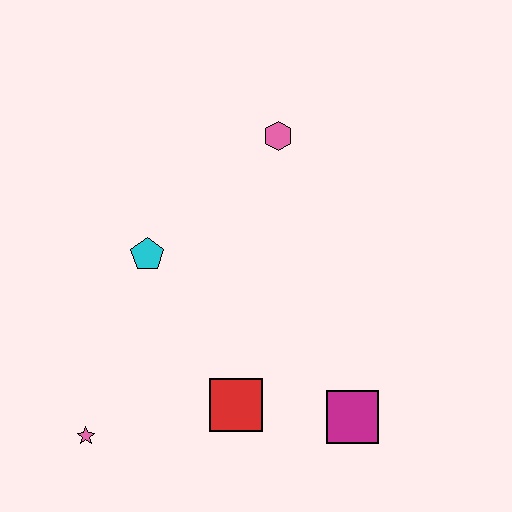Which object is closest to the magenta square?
The red square is closest to the magenta square.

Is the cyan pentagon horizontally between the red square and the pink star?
Yes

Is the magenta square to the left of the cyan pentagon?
No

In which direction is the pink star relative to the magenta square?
The pink star is to the left of the magenta square.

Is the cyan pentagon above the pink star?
Yes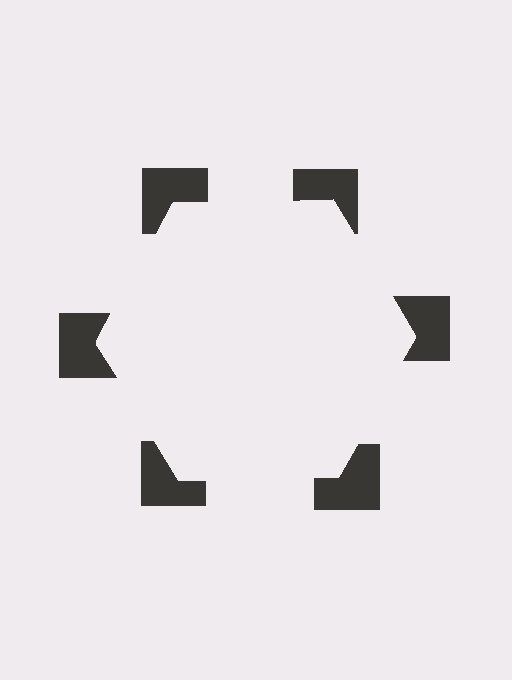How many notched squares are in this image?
There are 6 — one at each vertex of the illusory hexagon.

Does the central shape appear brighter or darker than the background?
It typically appears slightly brighter than the background, even though no actual brightness change is drawn.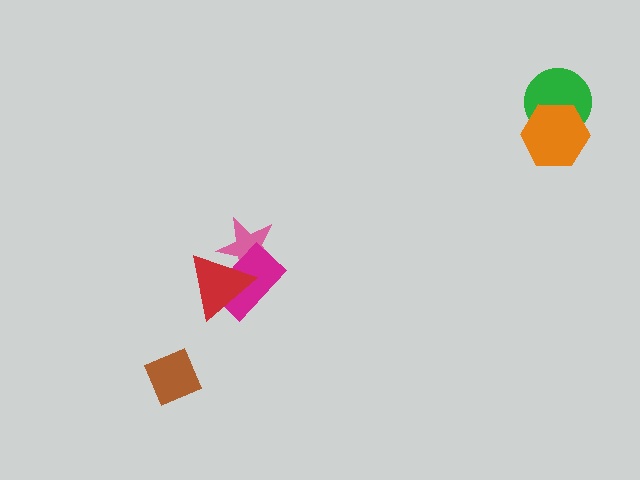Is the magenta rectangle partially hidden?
Yes, it is partially covered by another shape.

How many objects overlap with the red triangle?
2 objects overlap with the red triangle.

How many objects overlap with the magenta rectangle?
2 objects overlap with the magenta rectangle.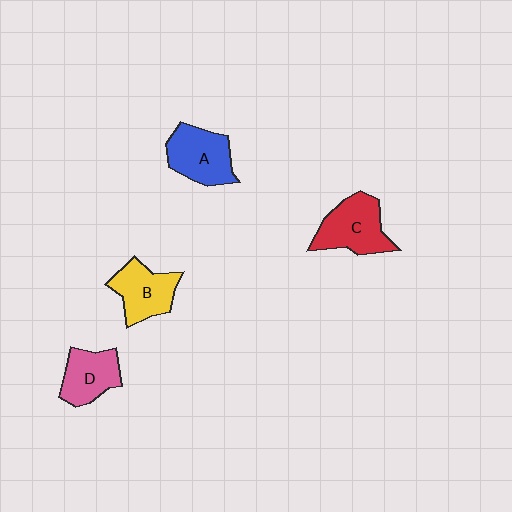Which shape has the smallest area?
Shape D (pink).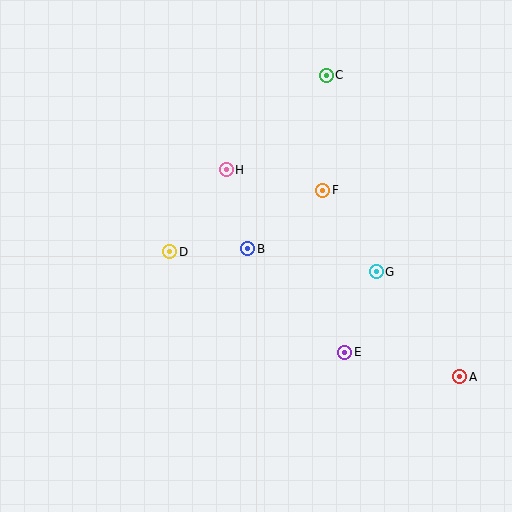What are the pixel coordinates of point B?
Point B is at (248, 249).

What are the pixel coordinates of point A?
Point A is at (460, 377).